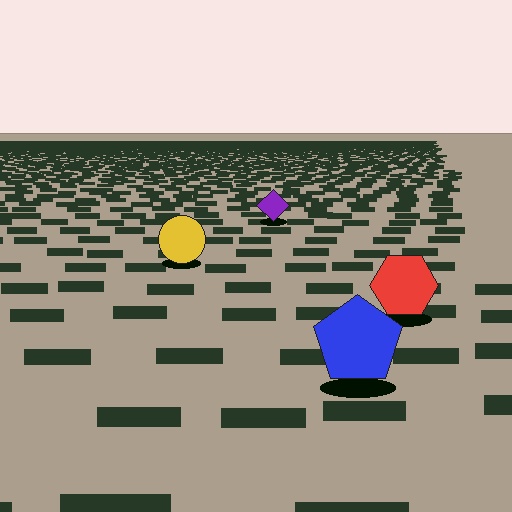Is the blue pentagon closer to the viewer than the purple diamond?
Yes. The blue pentagon is closer — you can tell from the texture gradient: the ground texture is coarser near it.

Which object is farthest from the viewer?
The purple diamond is farthest from the viewer. It appears smaller and the ground texture around it is denser.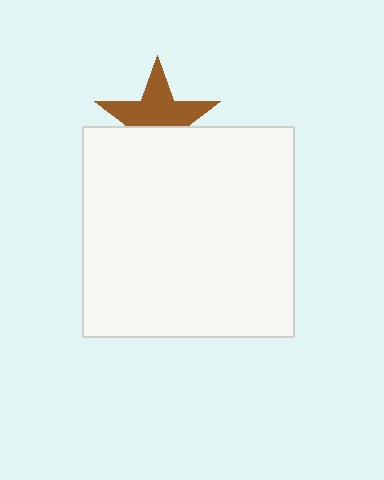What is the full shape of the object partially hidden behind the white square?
The partially hidden object is a brown star.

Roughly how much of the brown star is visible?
About half of it is visible (roughly 59%).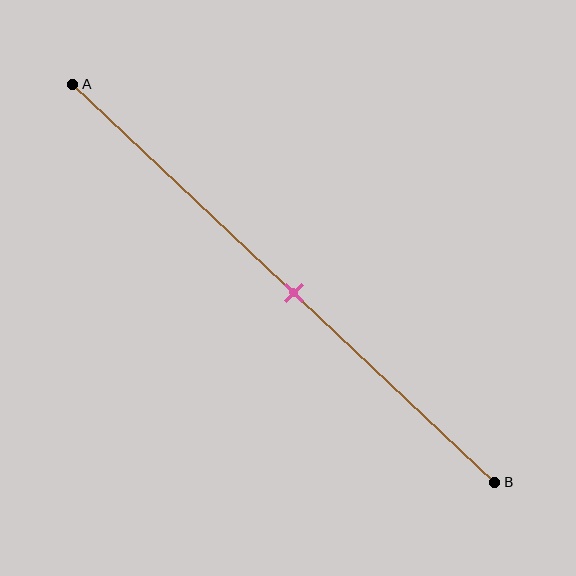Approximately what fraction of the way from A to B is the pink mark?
The pink mark is approximately 50% of the way from A to B.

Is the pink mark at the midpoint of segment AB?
Yes, the mark is approximately at the midpoint.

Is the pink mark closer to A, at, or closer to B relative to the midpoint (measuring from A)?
The pink mark is approximately at the midpoint of segment AB.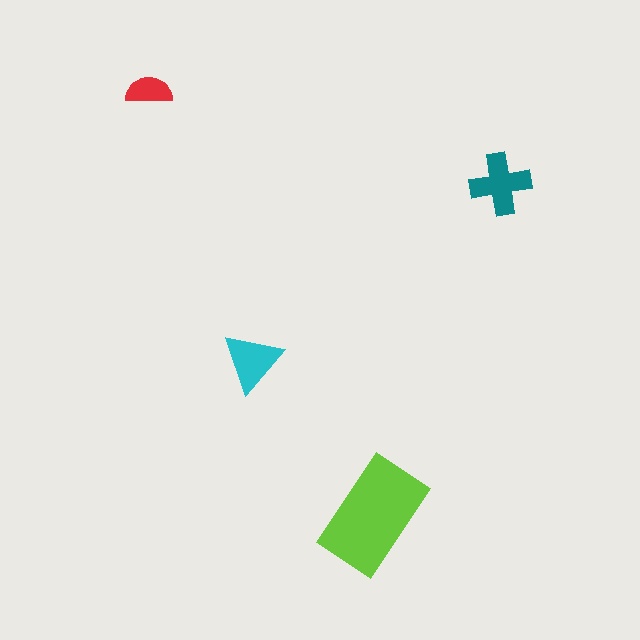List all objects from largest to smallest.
The lime rectangle, the teal cross, the cyan triangle, the red semicircle.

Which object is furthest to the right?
The teal cross is rightmost.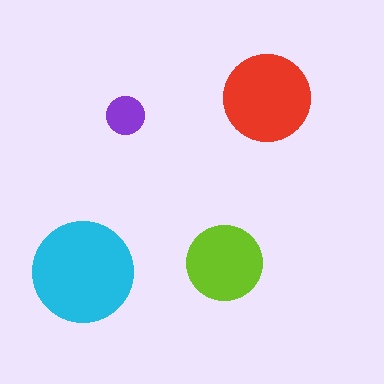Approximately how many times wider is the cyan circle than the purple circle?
About 2.5 times wider.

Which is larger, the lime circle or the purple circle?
The lime one.